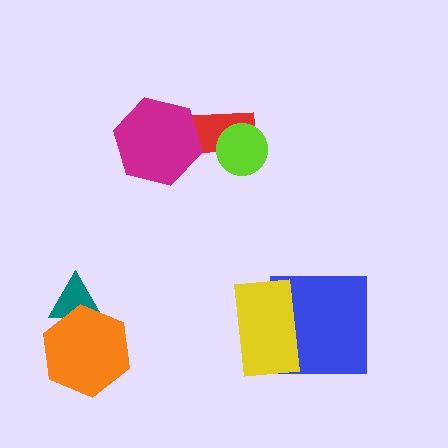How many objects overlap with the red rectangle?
2 objects overlap with the red rectangle.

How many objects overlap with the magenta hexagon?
1 object overlaps with the magenta hexagon.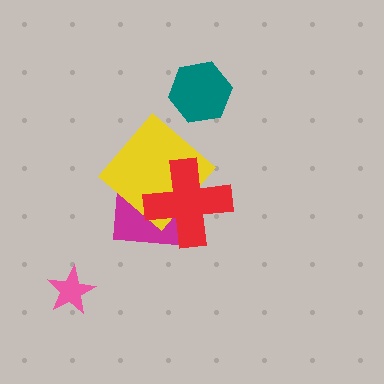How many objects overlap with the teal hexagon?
0 objects overlap with the teal hexagon.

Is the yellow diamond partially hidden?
Yes, it is partially covered by another shape.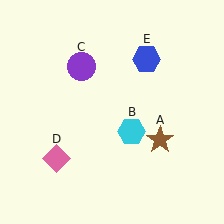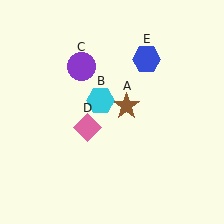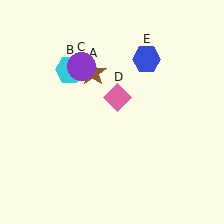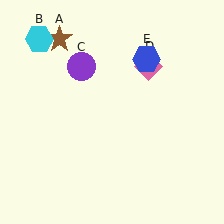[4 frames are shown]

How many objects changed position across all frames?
3 objects changed position: brown star (object A), cyan hexagon (object B), pink diamond (object D).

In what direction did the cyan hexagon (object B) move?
The cyan hexagon (object B) moved up and to the left.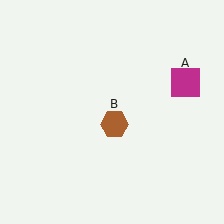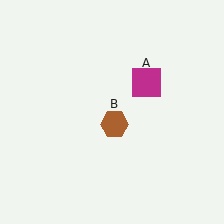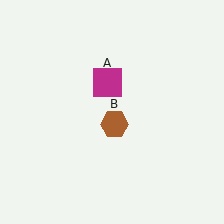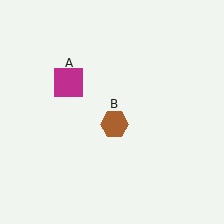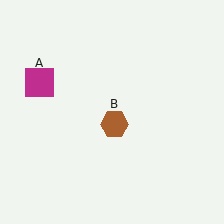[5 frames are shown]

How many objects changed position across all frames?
1 object changed position: magenta square (object A).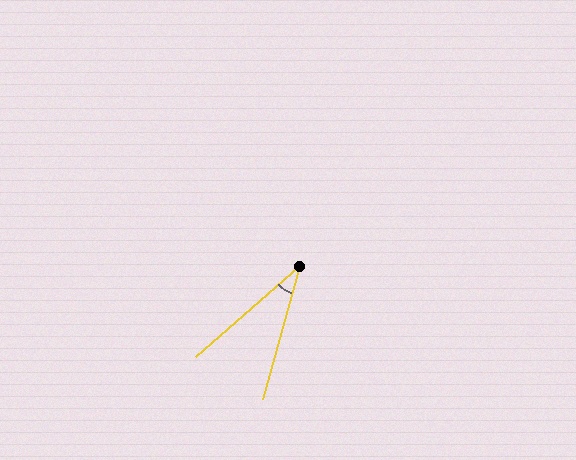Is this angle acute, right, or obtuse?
It is acute.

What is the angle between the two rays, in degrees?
Approximately 33 degrees.